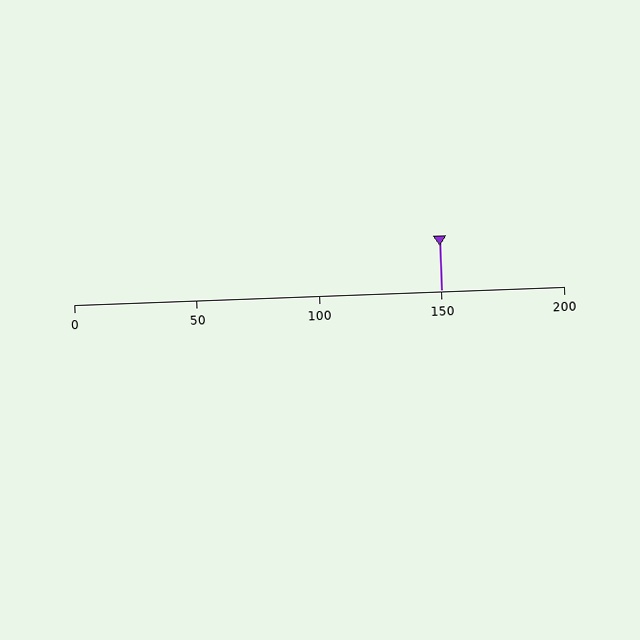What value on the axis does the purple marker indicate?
The marker indicates approximately 150.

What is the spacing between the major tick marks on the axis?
The major ticks are spaced 50 apart.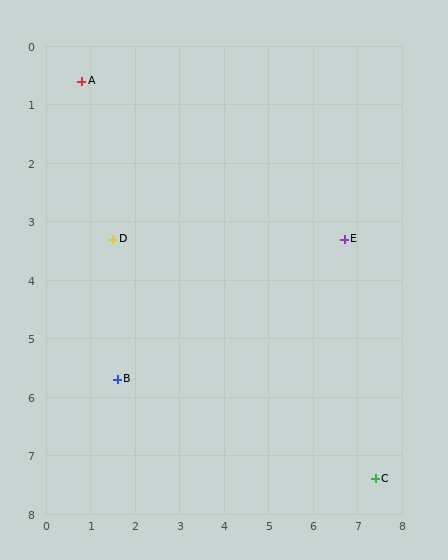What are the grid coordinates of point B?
Point B is at approximately (1.6, 5.7).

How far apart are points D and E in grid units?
Points D and E are about 5.2 grid units apart.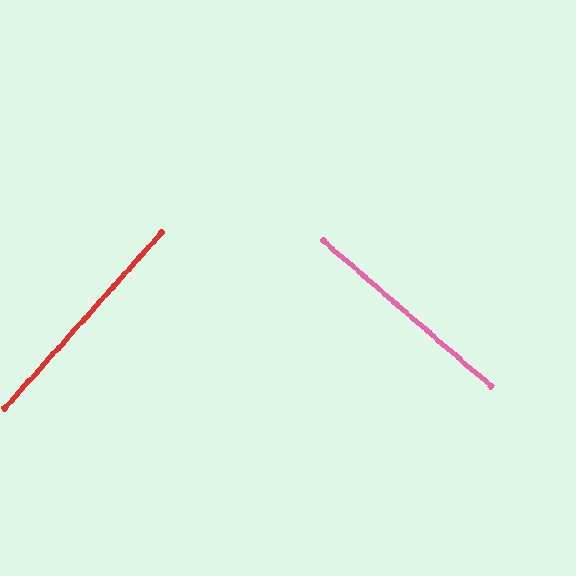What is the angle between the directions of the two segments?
Approximately 89 degrees.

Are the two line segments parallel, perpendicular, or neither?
Perpendicular — they meet at approximately 89°.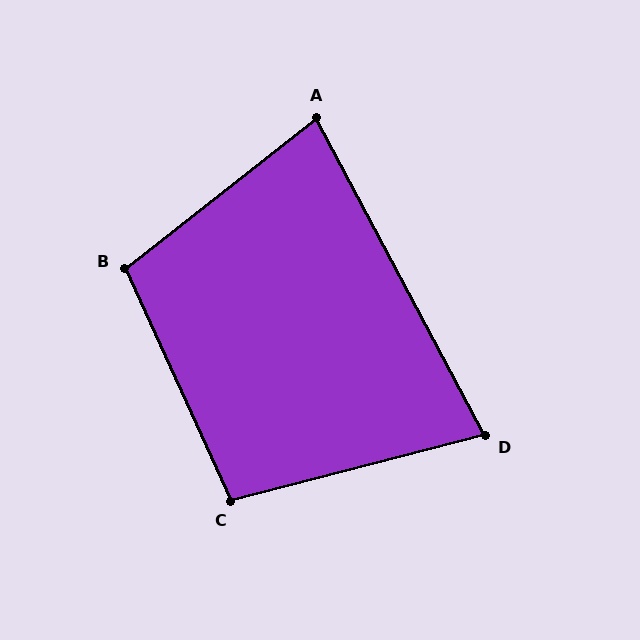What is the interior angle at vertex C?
Approximately 100 degrees (obtuse).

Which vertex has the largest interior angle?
B, at approximately 104 degrees.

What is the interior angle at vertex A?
Approximately 80 degrees (acute).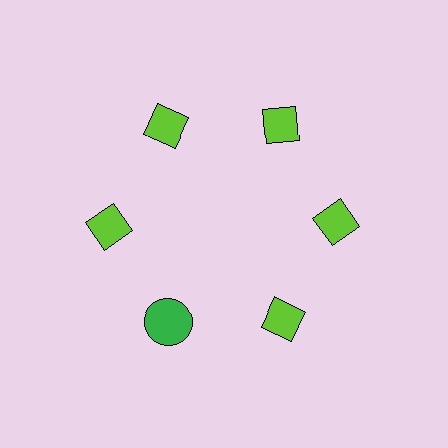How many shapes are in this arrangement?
There are 6 shapes arranged in a ring pattern.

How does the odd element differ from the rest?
It differs in both color (green instead of lime) and shape (circle instead of diamond).